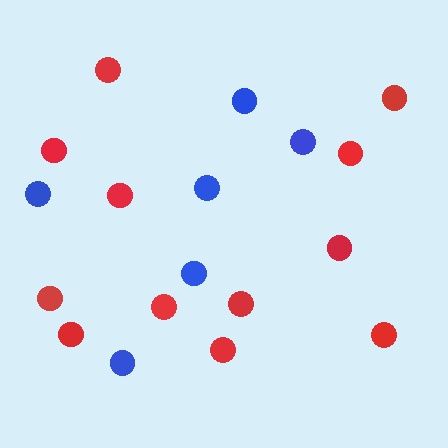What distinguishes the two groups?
There are 2 groups: one group of blue circles (6) and one group of red circles (12).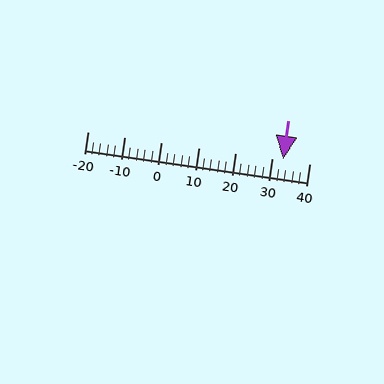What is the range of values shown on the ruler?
The ruler shows values from -20 to 40.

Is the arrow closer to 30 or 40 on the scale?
The arrow is closer to 30.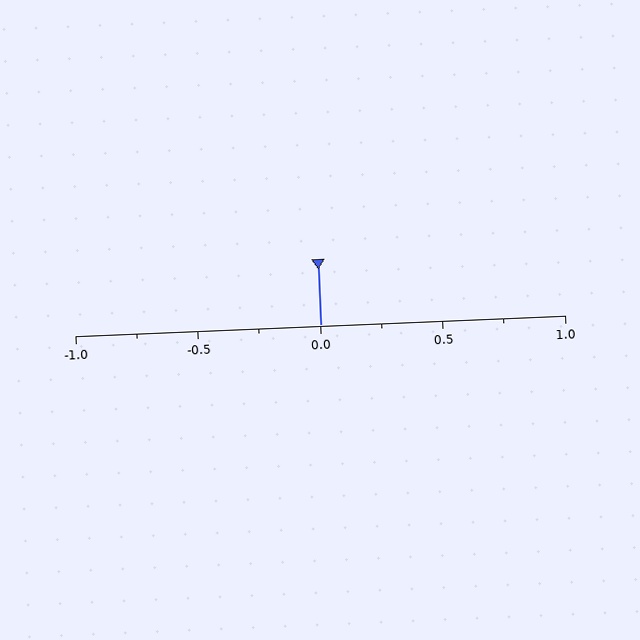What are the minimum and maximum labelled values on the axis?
The axis runs from -1.0 to 1.0.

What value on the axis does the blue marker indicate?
The marker indicates approximately 0.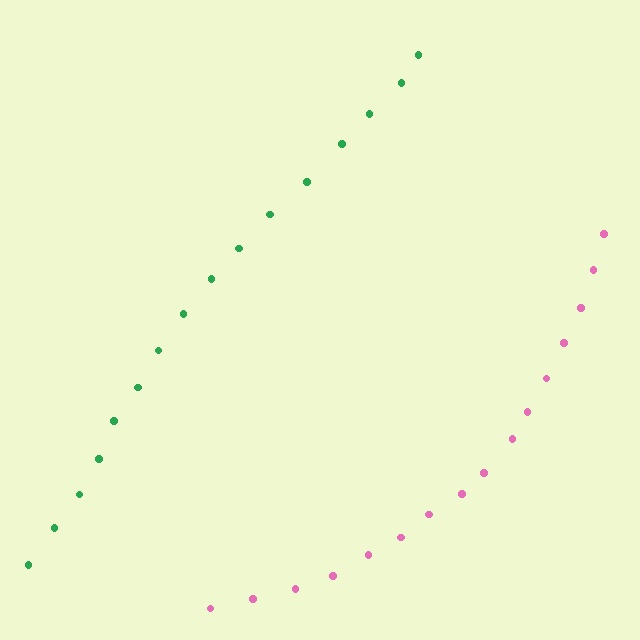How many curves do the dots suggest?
There are 2 distinct paths.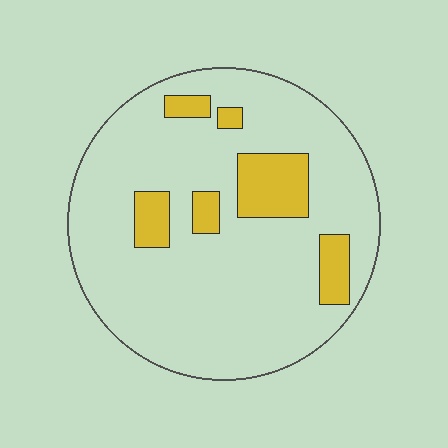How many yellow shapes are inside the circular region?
6.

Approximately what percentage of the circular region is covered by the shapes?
Approximately 15%.